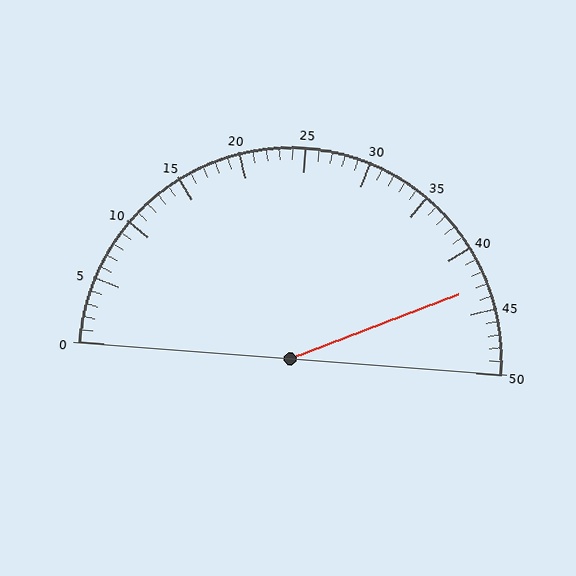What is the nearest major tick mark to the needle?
The nearest major tick mark is 45.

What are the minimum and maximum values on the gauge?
The gauge ranges from 0 to 50.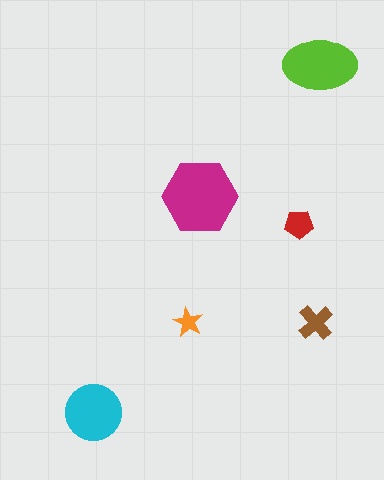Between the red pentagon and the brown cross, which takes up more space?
The brown cross.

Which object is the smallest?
The orange star.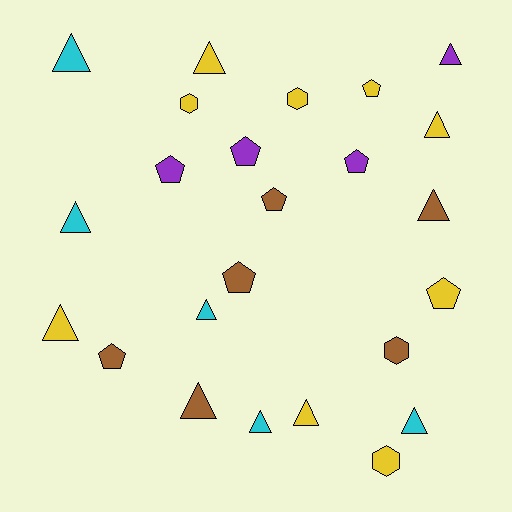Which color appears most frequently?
Yellow, with 9 objects.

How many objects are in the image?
There are 24 objects.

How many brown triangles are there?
There are 2 brown triangles.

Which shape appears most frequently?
Triangle, with 12 objects.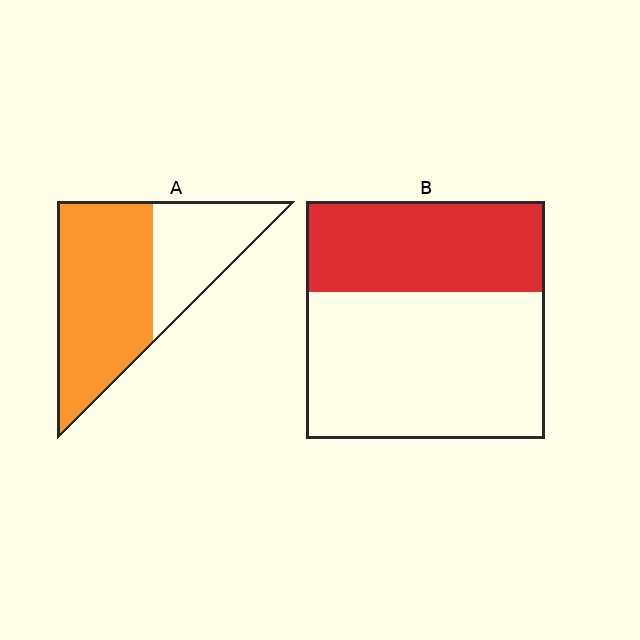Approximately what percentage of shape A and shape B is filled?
A is approximately 65% and B is approximately 40%.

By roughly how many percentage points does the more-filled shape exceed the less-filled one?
By roughly 25 percentage points (A over B).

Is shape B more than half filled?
No.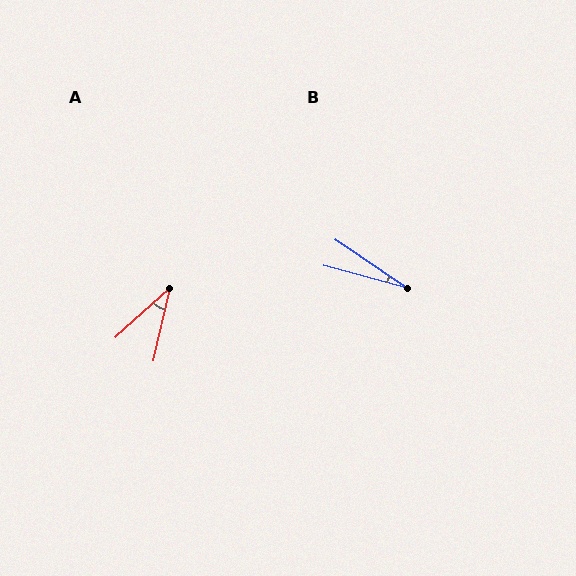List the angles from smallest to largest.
B (19°), A (35°).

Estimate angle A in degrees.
Approximately 35 degrees.